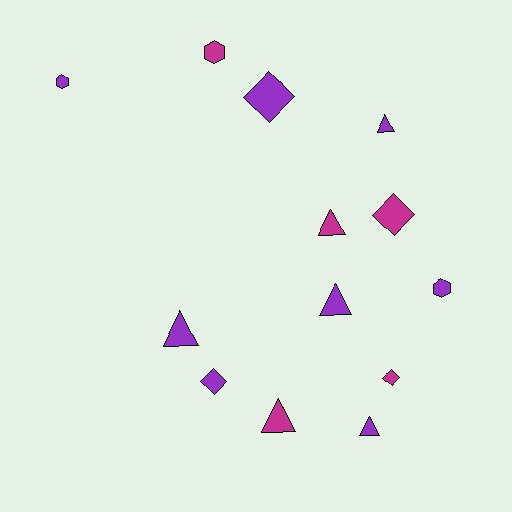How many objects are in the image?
There are 13 objects.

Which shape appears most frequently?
Triangle, with 6 objects.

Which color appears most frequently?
Purple, with 8 objects.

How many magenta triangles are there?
There are 2 magenta triangles.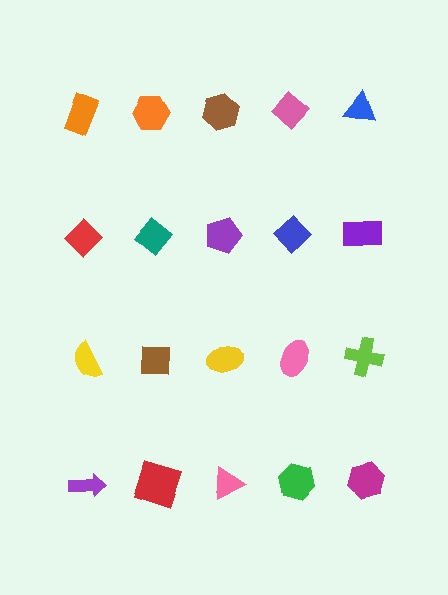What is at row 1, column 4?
A pink diamond.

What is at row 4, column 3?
A pink triangle.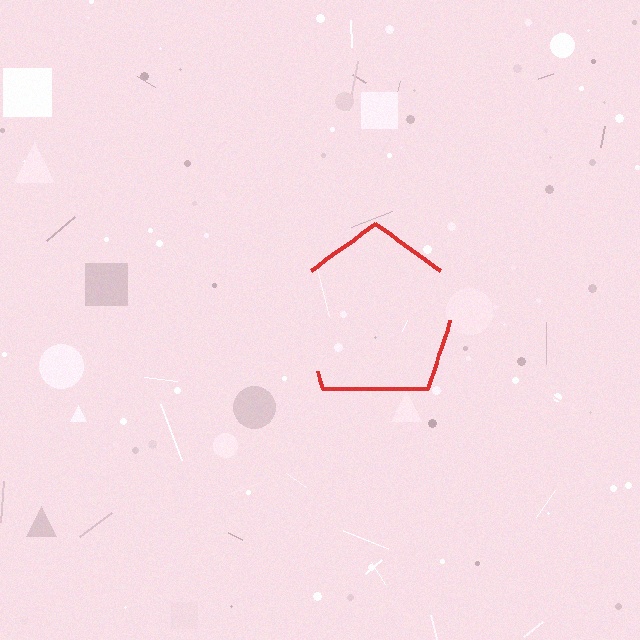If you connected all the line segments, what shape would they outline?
They would outline a pentagon.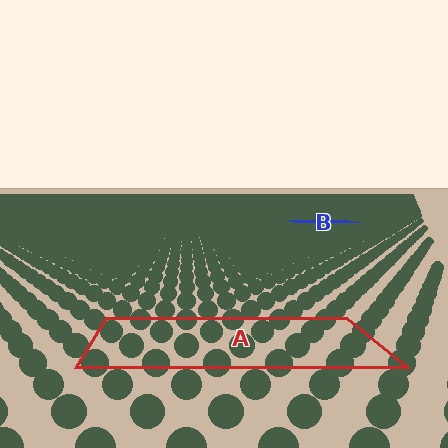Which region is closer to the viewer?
Region A is closer. The texture elements there are larger and more spread out.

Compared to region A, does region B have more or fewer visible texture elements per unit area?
Region B has more texture elements per unit area — they are packed more densely because it is farther away.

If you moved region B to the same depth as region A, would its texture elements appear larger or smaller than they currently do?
They would appear larger. At a closer depth, the same texture elements are projected at a bigger on-screen size.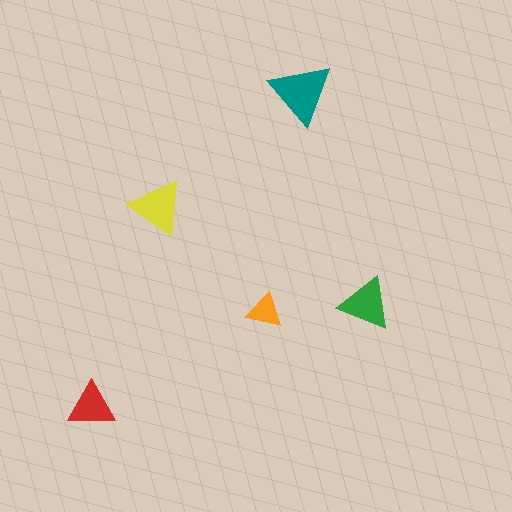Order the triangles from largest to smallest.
the teal one, the yellow one, the green one, the red one, the orange one.